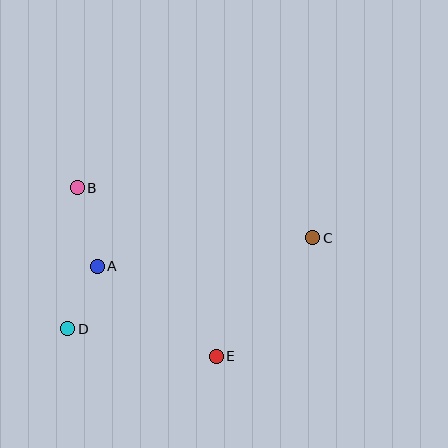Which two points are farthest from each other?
Points C and D are farthest from each other.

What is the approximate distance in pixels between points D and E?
The distance between D and E is approximately 151 pixels.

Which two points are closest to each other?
Points A and D are closest to each other.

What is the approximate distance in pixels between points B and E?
The distance between B and E is approximately 219 pixels.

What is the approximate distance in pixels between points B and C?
The distance between B and C is approximately 241 pixels.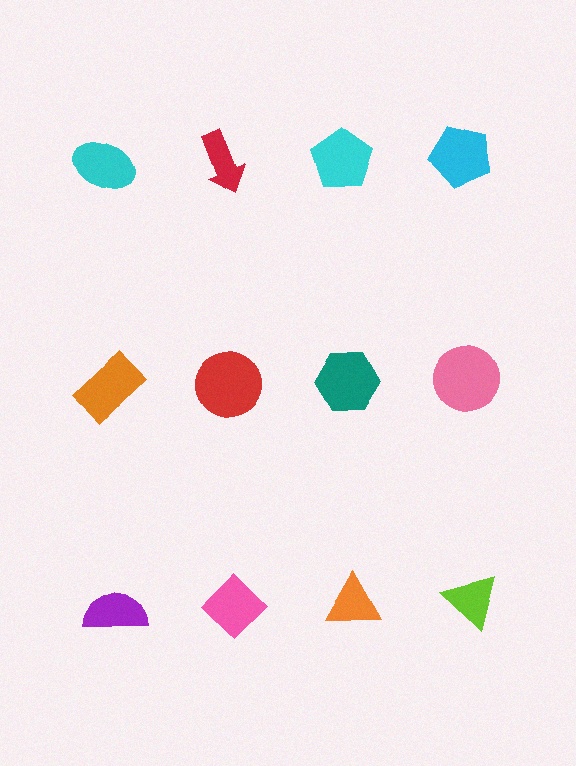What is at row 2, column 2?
A red circle.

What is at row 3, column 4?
A lime triangle.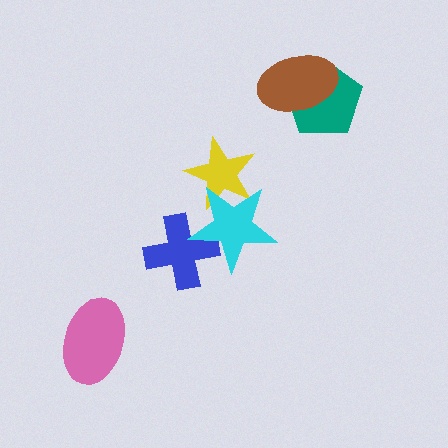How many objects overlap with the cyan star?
2 objects overlap with the cyan star.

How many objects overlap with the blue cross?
1 object overlaps with the blue cross.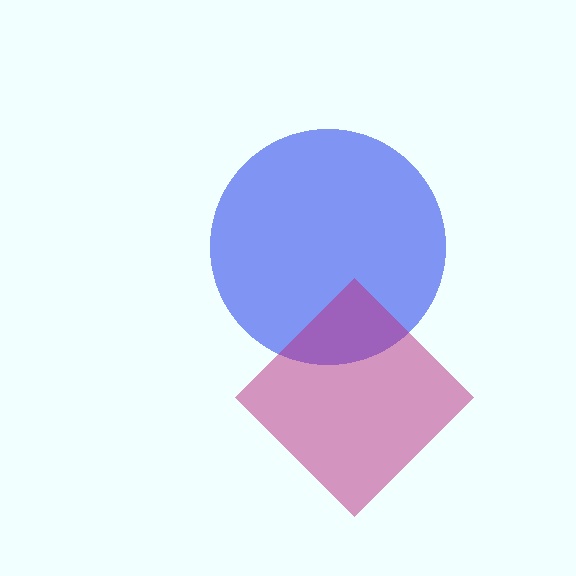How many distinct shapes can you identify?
There are 2 distinct shapes: a blue circle, a magenta diamond.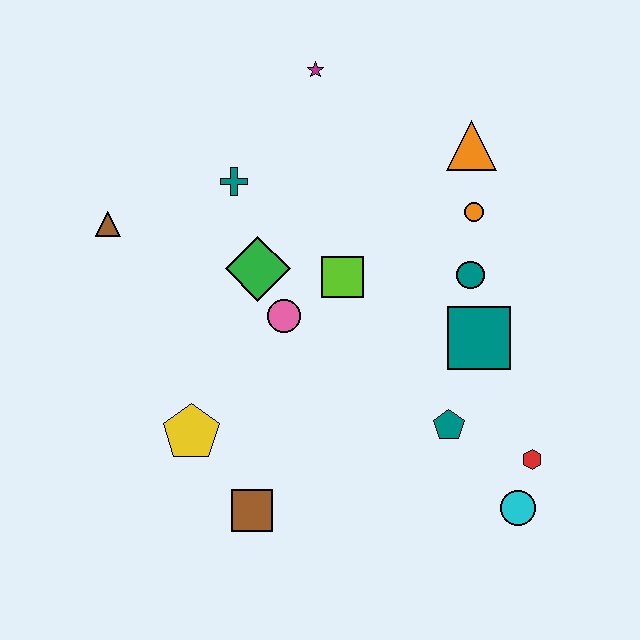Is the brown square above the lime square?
No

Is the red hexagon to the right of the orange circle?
Yes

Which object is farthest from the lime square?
The cyan circle is farthest from the lime square.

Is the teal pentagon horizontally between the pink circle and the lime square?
No